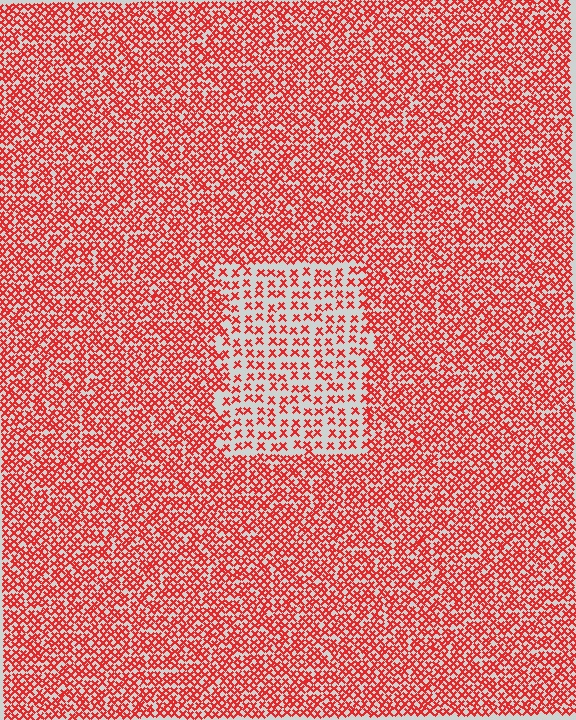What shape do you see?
I see a rectangle.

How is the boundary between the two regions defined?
The boundary is defined by a change in element density (approximately 2.1x ratio). All elements are the same color, size, and shape.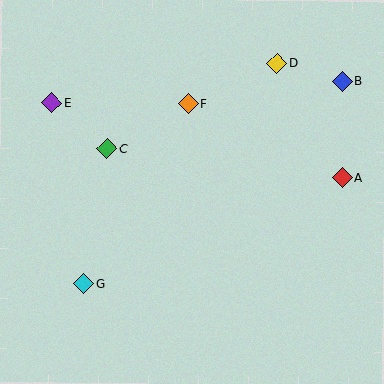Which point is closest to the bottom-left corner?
Point G is closest to the bottom-left corner.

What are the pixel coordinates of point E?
Point E is at (52, 103).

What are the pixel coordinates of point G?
Point G is at (84, 284).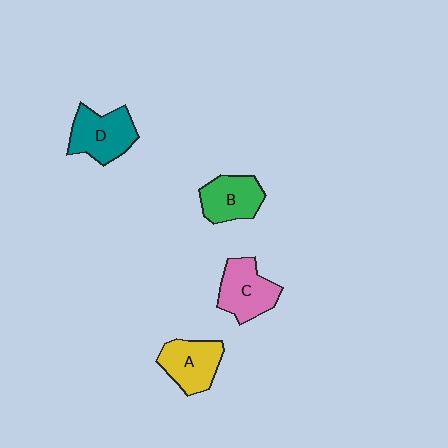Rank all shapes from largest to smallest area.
From largest to smallest: D (teal), C (pink), A (yellow), B (green).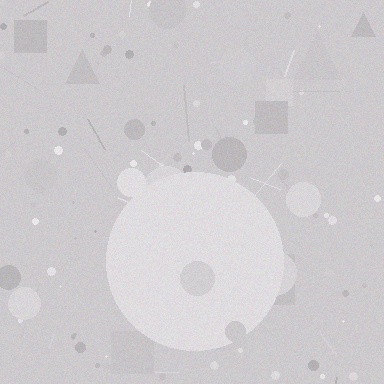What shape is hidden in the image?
A circle is hidden in the image.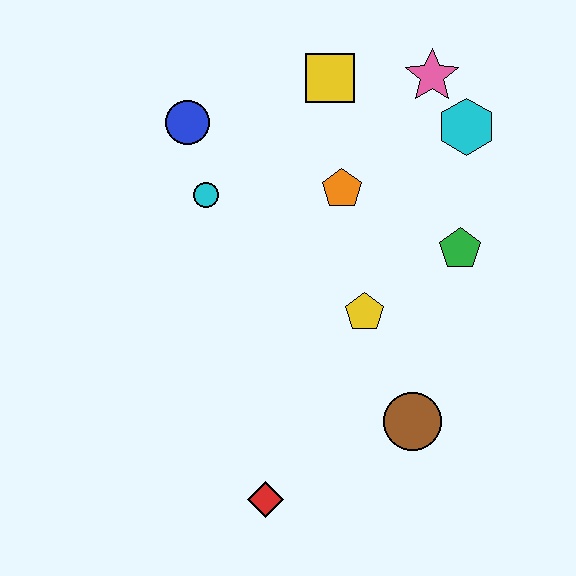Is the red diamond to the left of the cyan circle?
No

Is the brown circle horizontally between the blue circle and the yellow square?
No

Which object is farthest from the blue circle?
The red diamond is farthest from the blue circle.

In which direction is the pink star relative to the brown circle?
The pink star is above the brown circle.